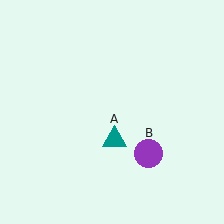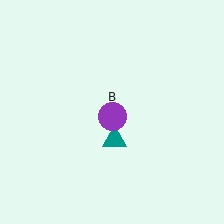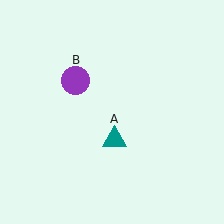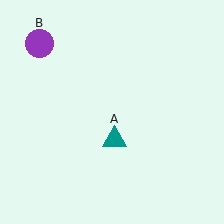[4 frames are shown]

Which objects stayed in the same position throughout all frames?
Teal triangle (object A) remained stationary.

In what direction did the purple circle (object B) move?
The purple circle (object B) moved up and to the left.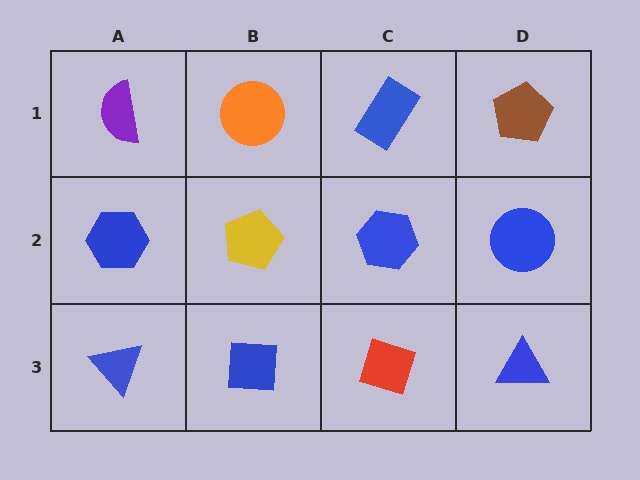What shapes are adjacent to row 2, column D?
A brown pentagon (row 1, column D), a blue triangle (row 3, column D), a blue hexagon (row 2, column C).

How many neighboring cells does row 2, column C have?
4.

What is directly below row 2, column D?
A blue triangle.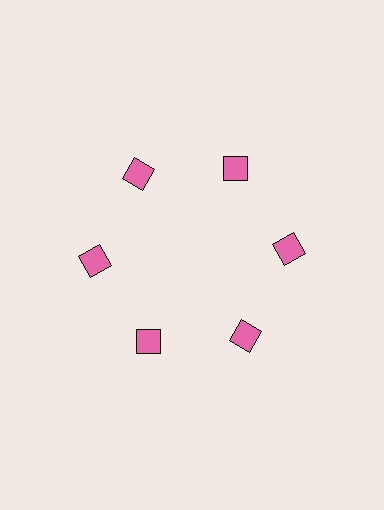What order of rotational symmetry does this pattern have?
This pattern has 6-fold rotational symmetry.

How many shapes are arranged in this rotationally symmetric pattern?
There are 6 shapes, arranged in 6 groups of 1.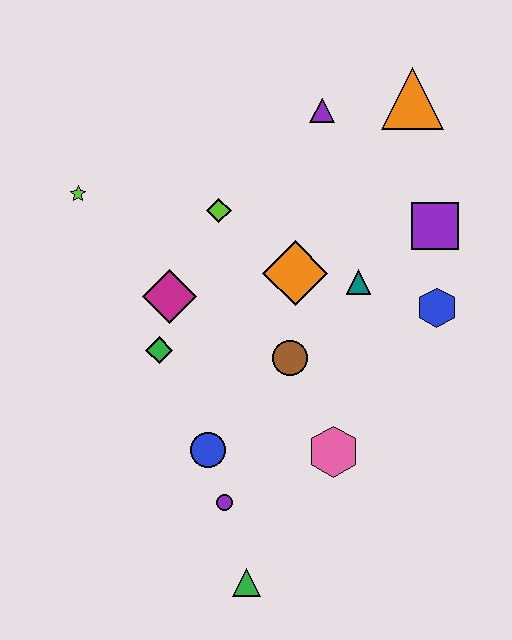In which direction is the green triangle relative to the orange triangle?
The green triangle is below the orange triangle.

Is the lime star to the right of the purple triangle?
No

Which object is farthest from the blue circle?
The orange triangle is farthest from the blue circle.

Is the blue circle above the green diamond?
No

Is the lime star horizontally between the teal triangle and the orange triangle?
No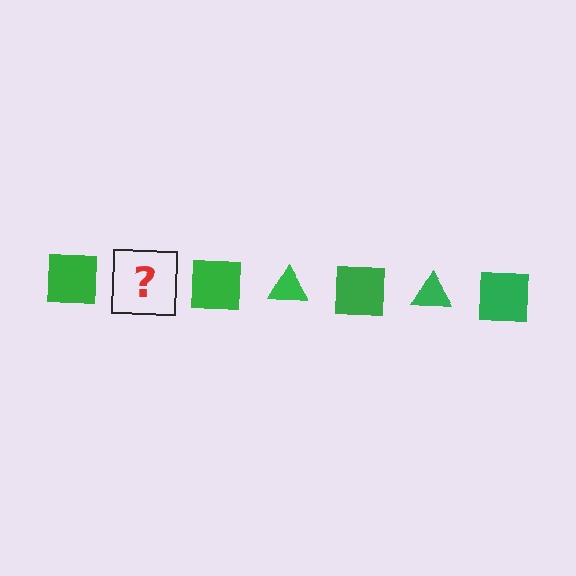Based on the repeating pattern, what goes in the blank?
The blank should be a green triangle.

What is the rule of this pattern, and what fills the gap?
The rule is that the pattern cycles through square, triangle shapes in green. The gap should be filled with a green triangle.